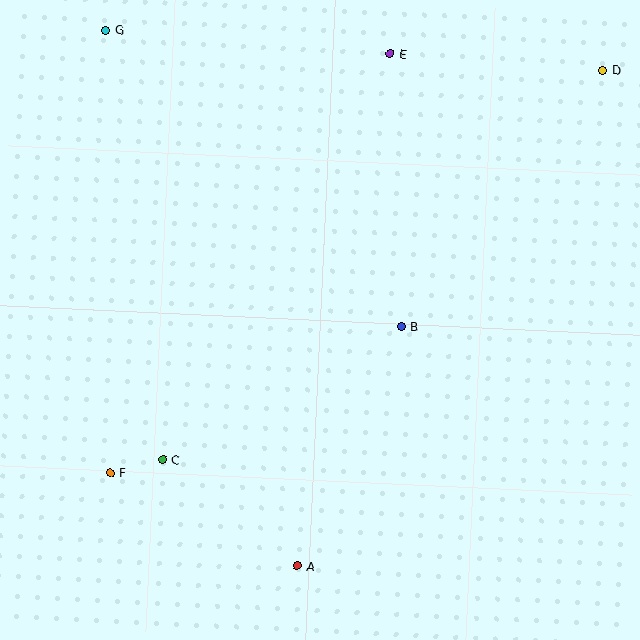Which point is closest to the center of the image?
Point B at (401, 326) is closest to the center.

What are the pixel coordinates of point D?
Point D is at (602, 70).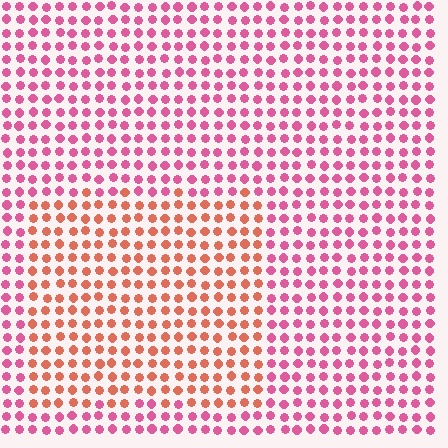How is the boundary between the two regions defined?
The boundary is defined purely by a slight shift in hue (about 39 degrees). Spacing, size, and orientation are identical on both sides.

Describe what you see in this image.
The image is filled with small pink elements in a uniform arrangement. A rectangle-shaped region is visible where the elements are tinted to a slightly different hue, forming a subtle color boundary.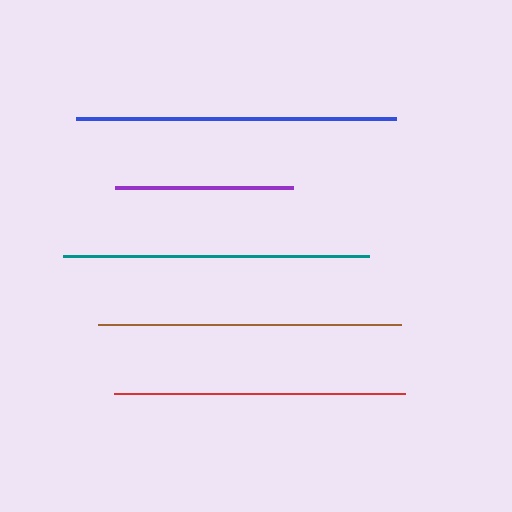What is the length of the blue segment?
The blue segment is approximately 319 pixels long.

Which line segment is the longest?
The blue line is the longest at approximately 319 pixels.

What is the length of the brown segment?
The brown segment is approximately 303 pixels long.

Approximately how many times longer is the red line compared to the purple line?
The red line is approximately 1.6 times the length of the purple line.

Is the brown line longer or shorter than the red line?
The brown line is longer than the red line.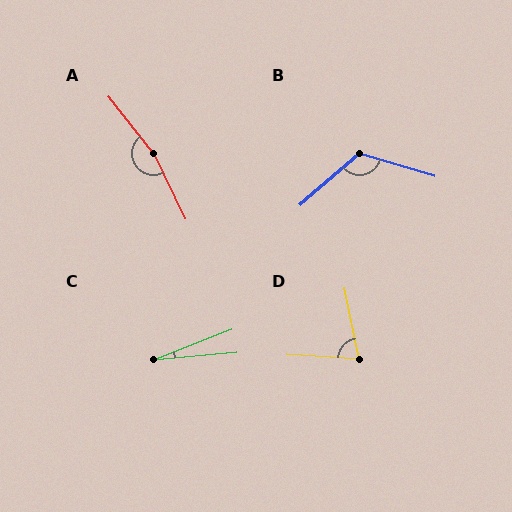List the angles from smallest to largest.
C (17°), D (75°), B (122°), A (167°).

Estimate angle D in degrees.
Approximately 75 degrees.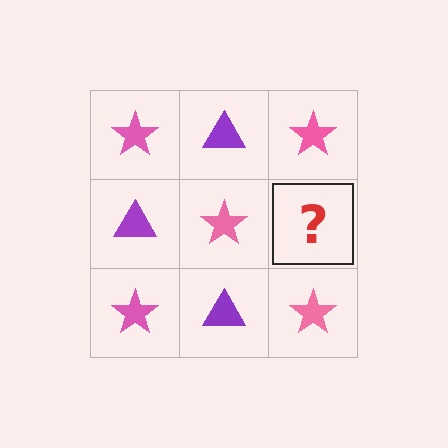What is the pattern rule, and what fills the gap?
The rule is that it alternates pink star and purple triangle in a checkerboard pattern. The gap should be filled with a purple triangle.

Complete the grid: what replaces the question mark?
The question mark should be replaced with a purple triangle.